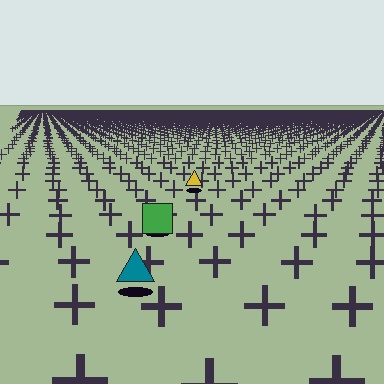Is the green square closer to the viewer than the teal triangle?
No. The teal triangle is closer — you can tell from the texture gradient: the ground texture is coarser near it.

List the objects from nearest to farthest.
From nearest to farthest: the teal triangle, the green square, the yellow triangle.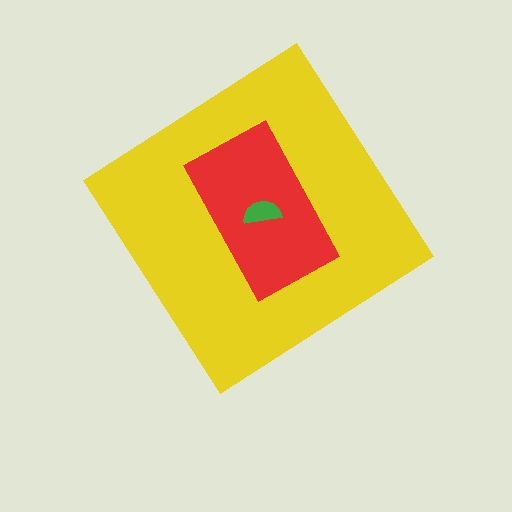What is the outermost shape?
The yellow diamond.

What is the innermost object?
The green semicircle.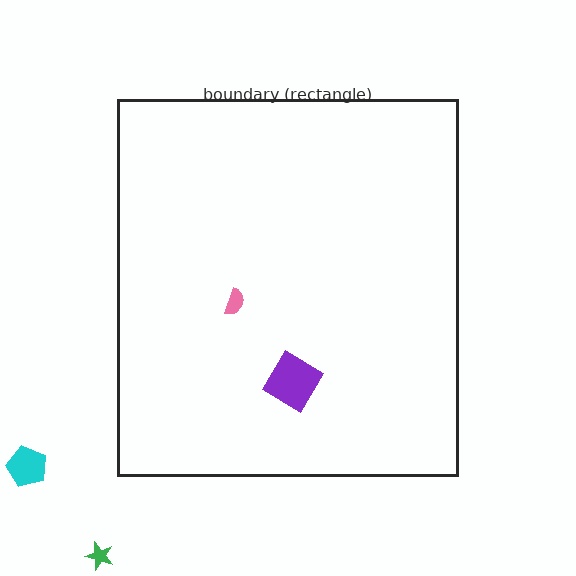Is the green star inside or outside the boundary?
Outside.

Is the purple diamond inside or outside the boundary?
Inside.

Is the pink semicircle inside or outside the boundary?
Inside.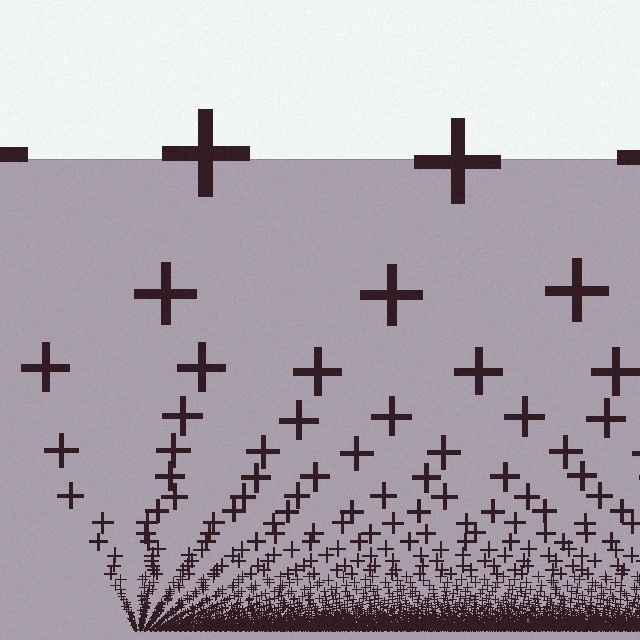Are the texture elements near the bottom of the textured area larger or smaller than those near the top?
Smaller. The gradient is inverted — elements near the bottom are smaller and denser.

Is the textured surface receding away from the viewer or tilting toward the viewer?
The surface appears to tilt toward the viewer. Texture elements get larger and sparser toward the top.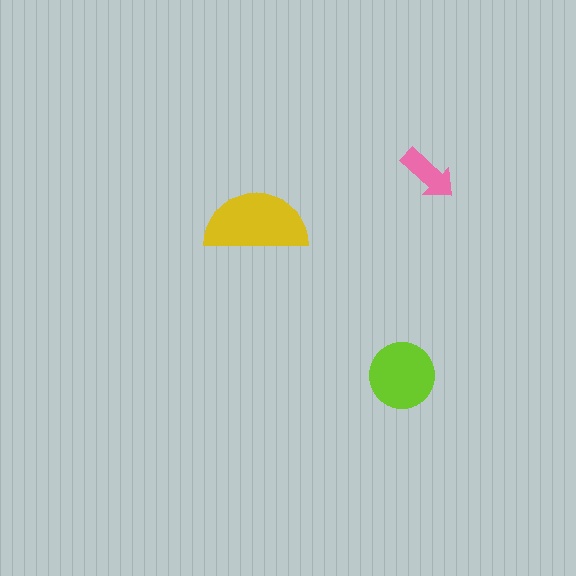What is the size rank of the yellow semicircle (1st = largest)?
1st.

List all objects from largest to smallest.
The yellow semicircle, the lime circle, the pink arrow.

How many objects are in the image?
There are 3 objects in the image.